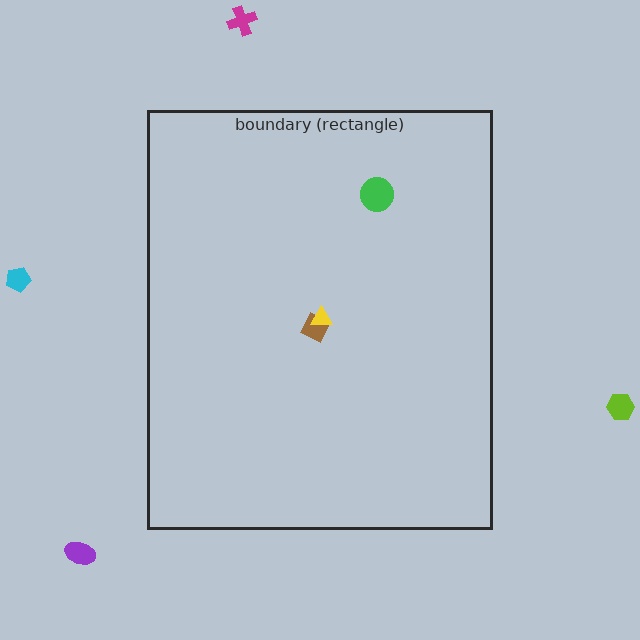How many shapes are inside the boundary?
3 inside, 4 outside.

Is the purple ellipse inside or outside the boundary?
Outside.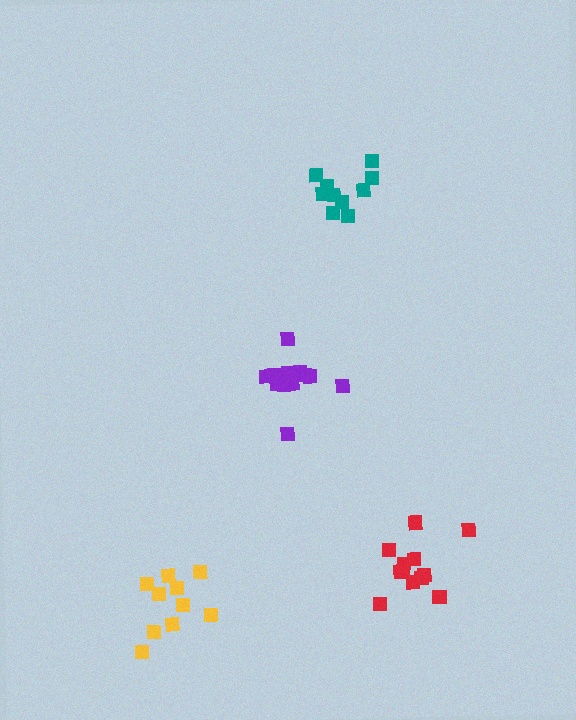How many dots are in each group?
Group 1: 14 dots, Group 2: 12 dots, Group 3: 10 dots, Group 4: 10 dots (46 total).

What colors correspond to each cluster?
The clusters are colored: purple, red, teal, yellow.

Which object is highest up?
The teal cluster is topmost.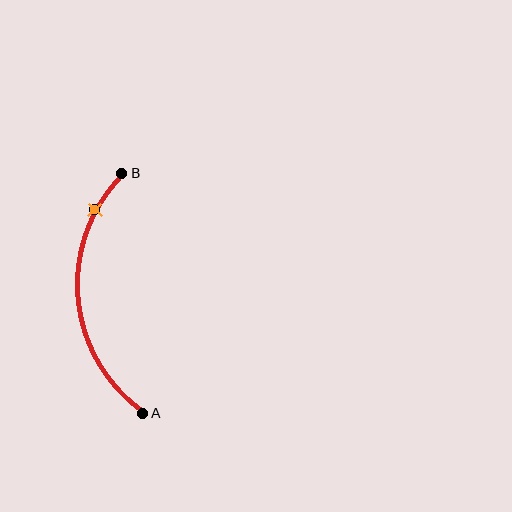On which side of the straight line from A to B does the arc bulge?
The arc bulges to the left of the straight line connecting A and B.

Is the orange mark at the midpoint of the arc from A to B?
No. The orange mark lies on the arc but is closer to endpoint B. The arc midpoint would be at the point on the curve equidistant along the arc from both A and B.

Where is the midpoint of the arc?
The arc midpoint is the point on the curve farthest from the straight line joining A and B. It sits to the left of that line.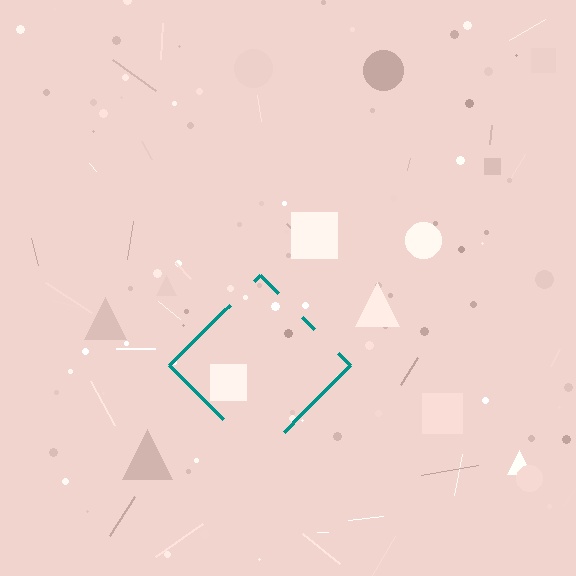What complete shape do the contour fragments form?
The contour fragments form a diamond.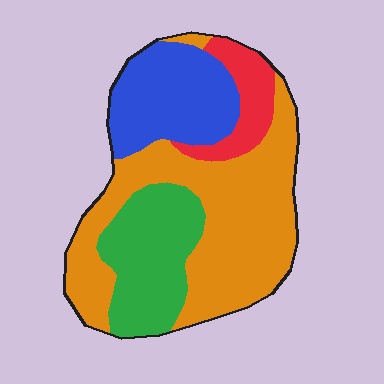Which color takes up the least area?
Red, at roughly 10%.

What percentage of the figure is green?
Green covers around 20% of the figure.